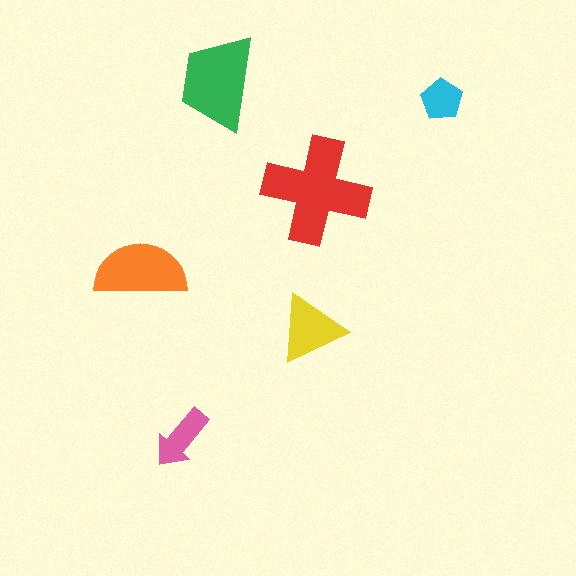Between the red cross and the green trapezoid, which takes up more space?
The red cross.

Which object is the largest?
The red cross.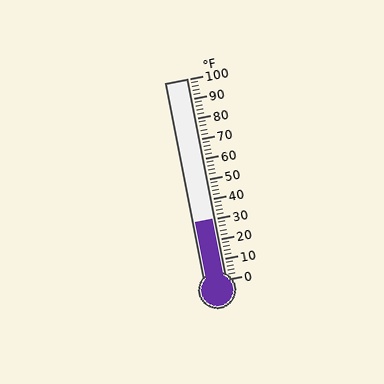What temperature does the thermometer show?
The thermometer shows approximately 30°F.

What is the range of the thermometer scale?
The thermometer scale ranges from 0°F to 100°F.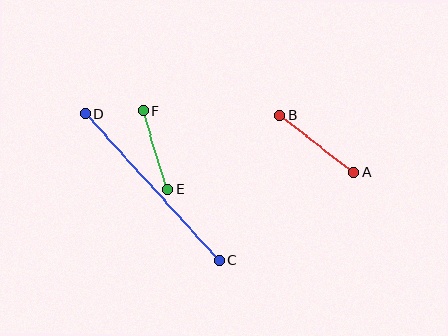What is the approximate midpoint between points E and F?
The midpoint is at approximately (155, 150) pixels.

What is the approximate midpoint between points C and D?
The midpoint is at approximately (152, 187) pixels.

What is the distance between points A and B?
The distance is approximately 93 pixels.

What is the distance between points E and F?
The distance is approximately 83 pixels.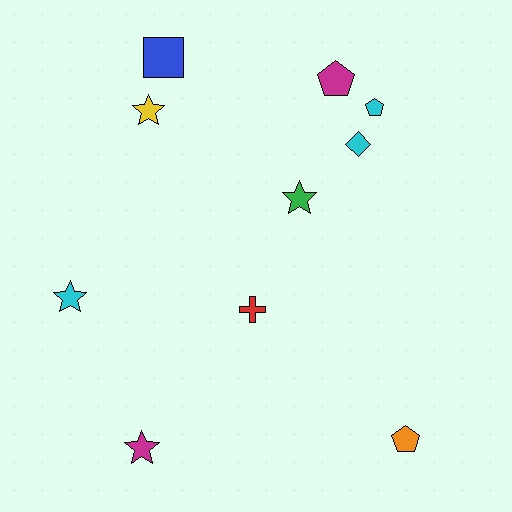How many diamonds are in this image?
There is 1 diamond.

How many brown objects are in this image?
There are no brown objects.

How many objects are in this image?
There are 10 objects.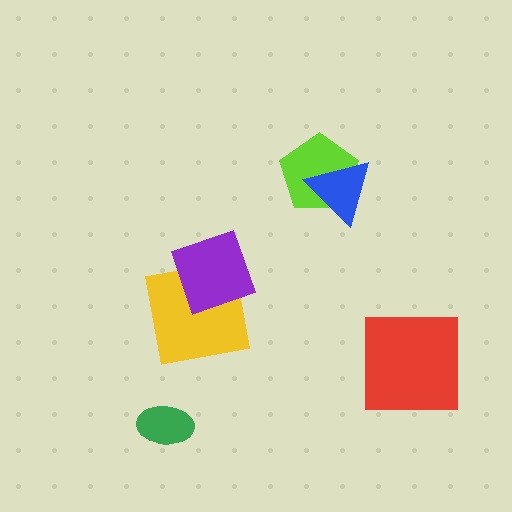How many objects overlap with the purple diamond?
1 object overlaps with the purple diamond.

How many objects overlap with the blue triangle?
1 object overlaps with the blue triangle.